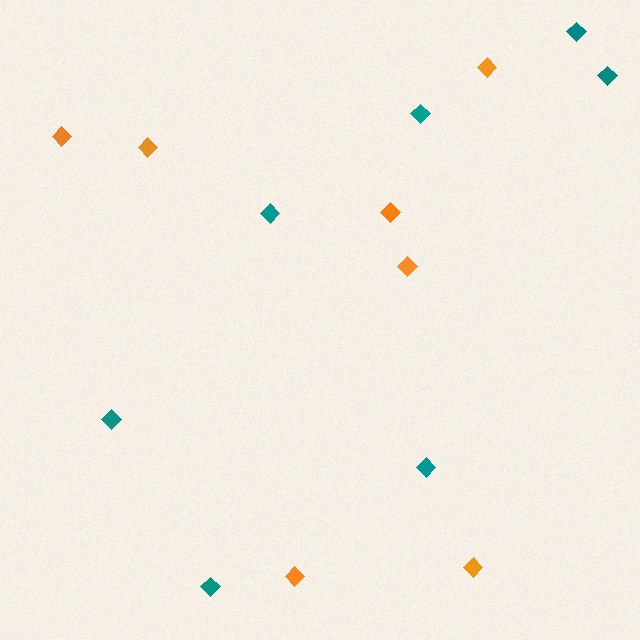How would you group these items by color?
There are 2 groups: one group of orange diamonds (7) and one group of teal diamonds (7).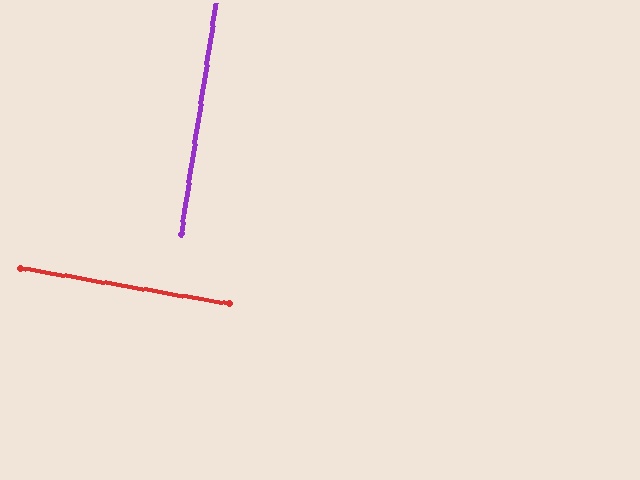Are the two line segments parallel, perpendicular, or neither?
Perpendicular — they meet at approximately 89°.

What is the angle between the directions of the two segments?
Approximately 89 degrees.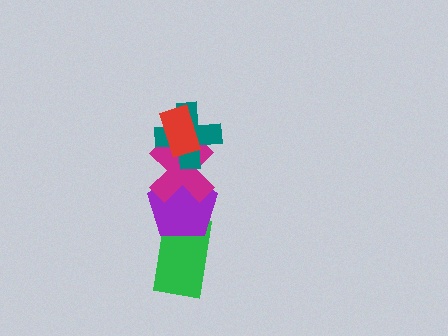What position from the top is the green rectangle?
The green rectangle is 5th from the top.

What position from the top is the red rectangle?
The red rectangle is 1st from the top.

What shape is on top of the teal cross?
The red rectangle is on top of the teal cross.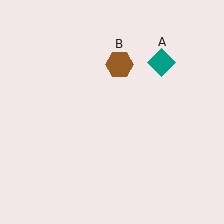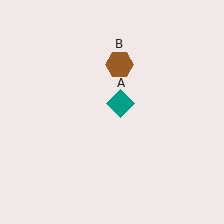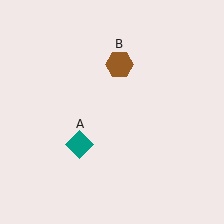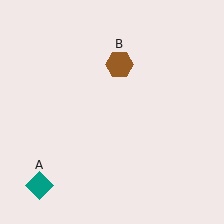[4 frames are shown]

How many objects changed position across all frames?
1 object changed position: teal diamond (object A).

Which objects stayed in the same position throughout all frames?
Brown hexagon (object B) remained stationary.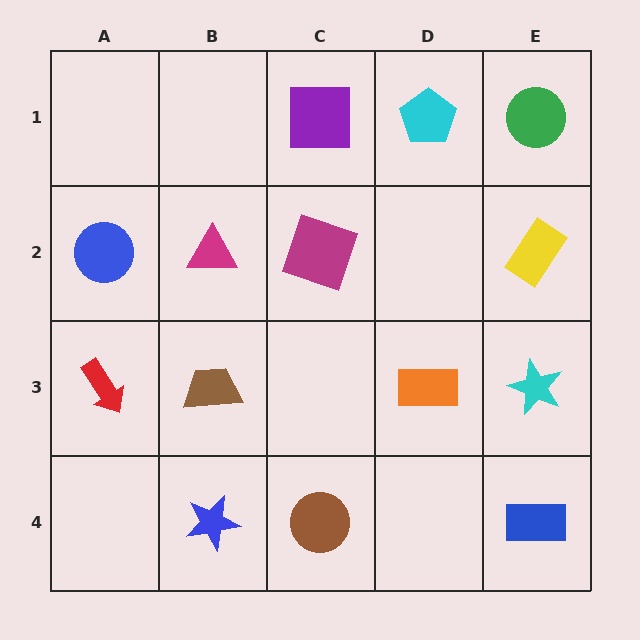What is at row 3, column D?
An orange rectangle.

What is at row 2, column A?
A blue circle.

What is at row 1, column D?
A cyan pentagon.